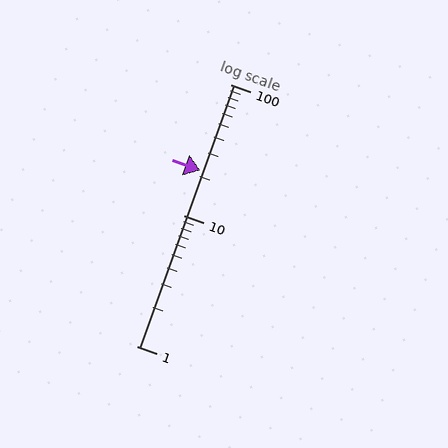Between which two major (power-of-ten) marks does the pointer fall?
The pointer is between 10 and 100.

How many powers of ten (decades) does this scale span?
The scale spans 2 decades, from 1 to 100.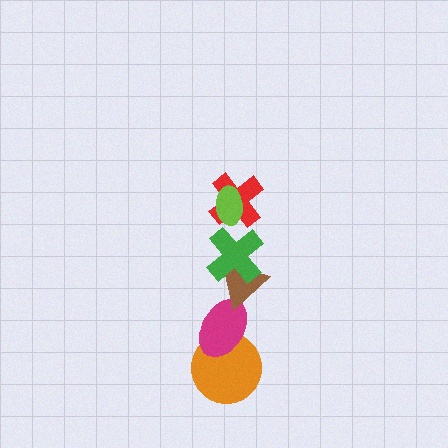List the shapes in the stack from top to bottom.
From top to bottom: the lime ellipse, the red cross, the green cross, the brown triangle, the magenta ellipse, the orange circle.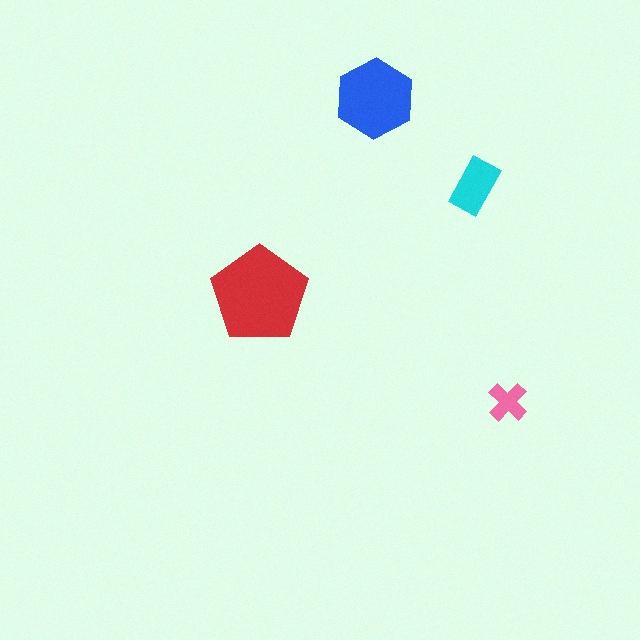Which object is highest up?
The blue hexagon is topmost.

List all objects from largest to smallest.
The red pentagon, the blue hexagon, the cyan rectangle, the pink cross.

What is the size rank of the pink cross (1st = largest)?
4th.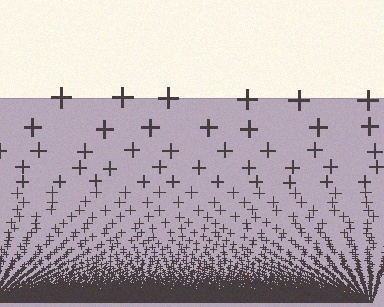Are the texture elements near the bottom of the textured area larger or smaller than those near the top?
Smaller. The gradient is inverted — elements near the bottom are smaller and denser.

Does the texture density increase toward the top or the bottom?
Density increases toward the bottom.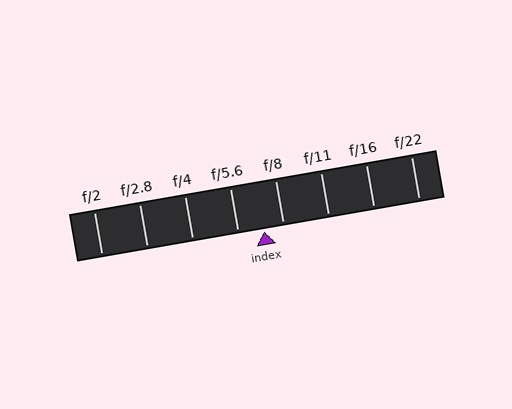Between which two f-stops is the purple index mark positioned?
The index mark is between f/5.6 and f/8.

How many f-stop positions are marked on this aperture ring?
There are 8 f-stop positions marked.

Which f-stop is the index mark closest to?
The index mark is closest to f/8.